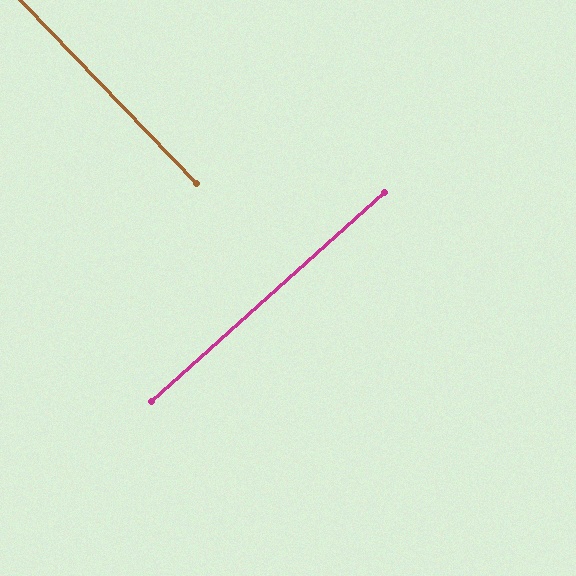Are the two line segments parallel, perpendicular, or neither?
Perpendicular — they meet at approximately 88°.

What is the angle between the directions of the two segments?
Approximately 88 degrees.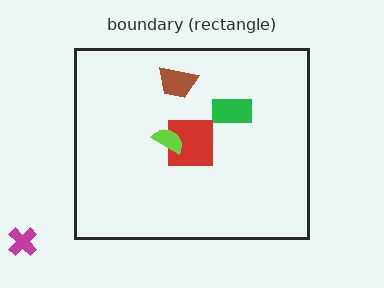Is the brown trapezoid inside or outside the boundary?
Inside.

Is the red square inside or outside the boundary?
Inside.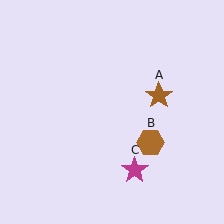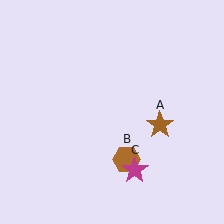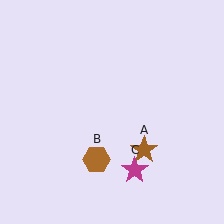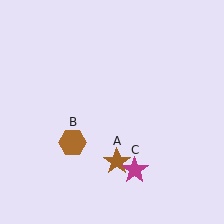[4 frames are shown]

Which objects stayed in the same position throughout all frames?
Magenta star (object C) remained stationary.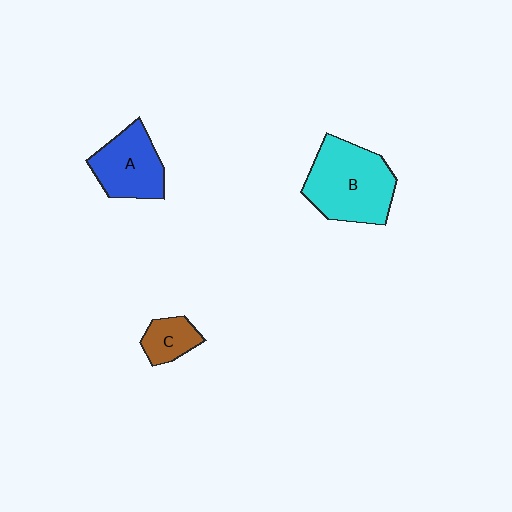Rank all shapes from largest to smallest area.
From largest to smallest: B (cyan), A (blue), C (brown).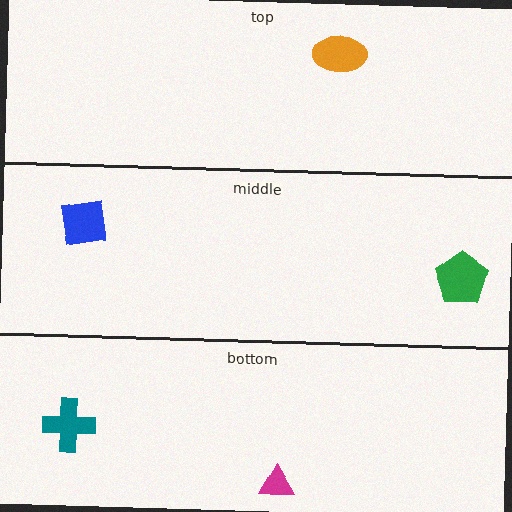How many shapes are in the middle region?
2.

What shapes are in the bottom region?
The teal cross, the magenta triangle.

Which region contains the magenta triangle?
The bottom region.